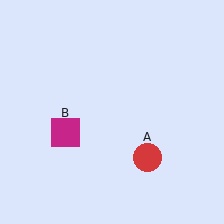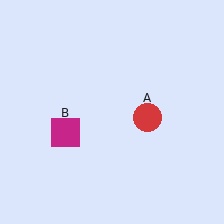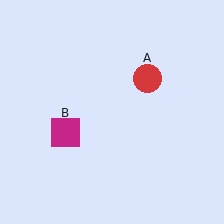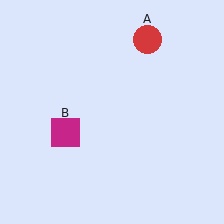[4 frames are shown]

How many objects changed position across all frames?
1 object changed position: red circle (object A).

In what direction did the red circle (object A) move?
The red circle (object A) moved up.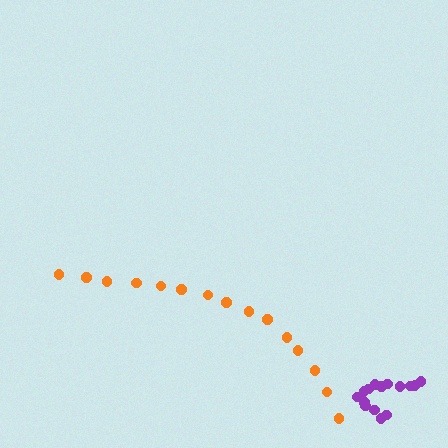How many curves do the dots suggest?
There are 2 distinct paths.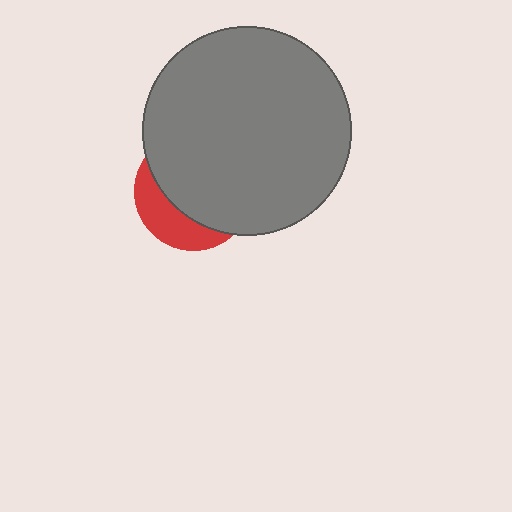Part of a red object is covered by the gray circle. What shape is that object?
It is a circle.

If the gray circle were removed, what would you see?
You would see the complete red circle.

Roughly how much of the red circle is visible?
A small part of it is visible (roughly 30%).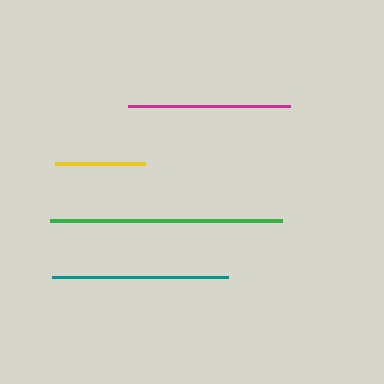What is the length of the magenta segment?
The magenta segment is approximately 161 pixels long.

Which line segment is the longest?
The green line is the longest at approximately 232 pixels.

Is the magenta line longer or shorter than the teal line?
The teal line is longer than the magenta line.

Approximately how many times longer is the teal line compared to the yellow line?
The teal line is approximately 1.9 times the length of the yellow line.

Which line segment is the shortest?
The yellow line is the shortest at approximately 90 pixels.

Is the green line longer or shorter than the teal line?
The green line is longer than the teal line.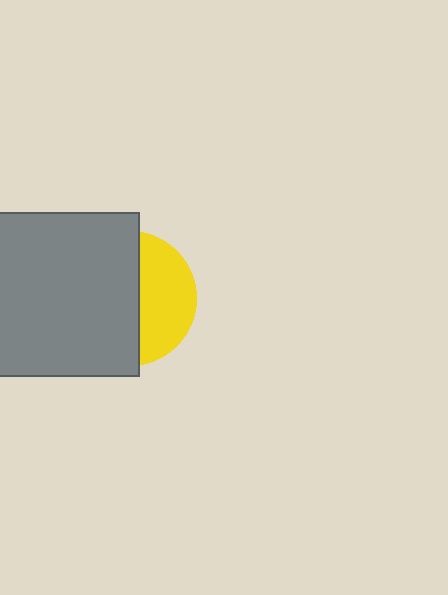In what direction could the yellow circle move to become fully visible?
The yellow circle could move right. That would shift it out from behind the gray square entirely.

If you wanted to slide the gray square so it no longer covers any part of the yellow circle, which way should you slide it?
Slide it left — that is the most direct way to separate the two shapes.